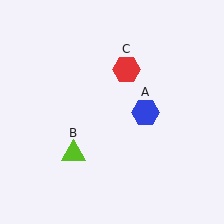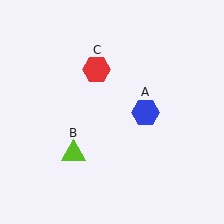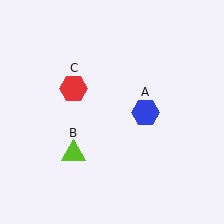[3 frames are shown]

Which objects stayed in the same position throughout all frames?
Blue hexagon (object A) and lime triangle (object B) remained stationary.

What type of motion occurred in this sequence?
The red hexagon (object C) rotated counterclockwise around the center of the scene.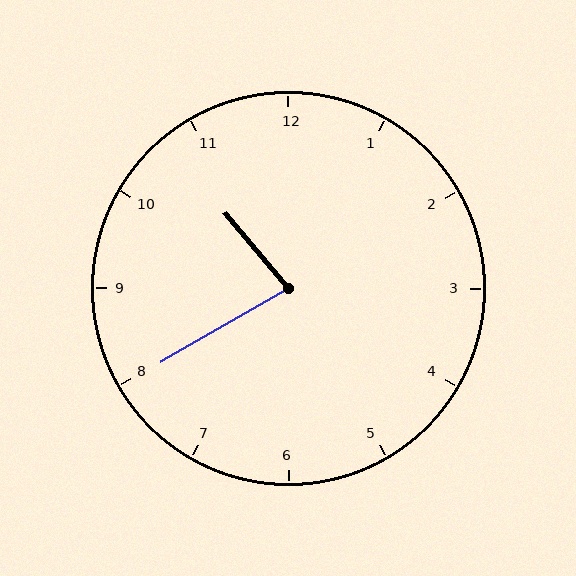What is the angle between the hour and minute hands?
Approximately 80 degrees.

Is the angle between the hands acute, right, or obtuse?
It is acute.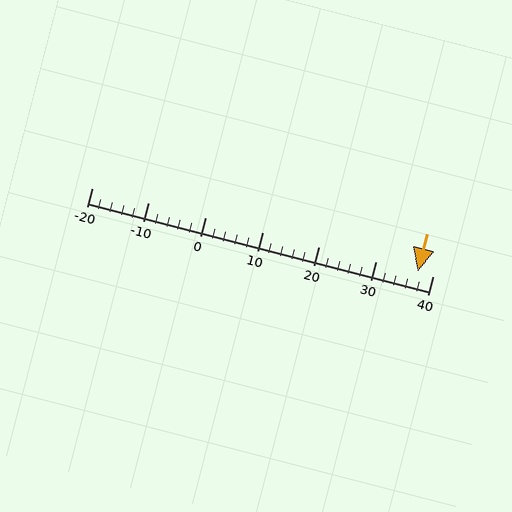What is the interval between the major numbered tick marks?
The major tick marks are spaced 10 units apart.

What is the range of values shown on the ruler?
The ruler shows values from -20 to 40.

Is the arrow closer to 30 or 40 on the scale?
The arrow is closer to 40.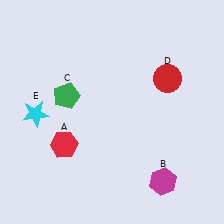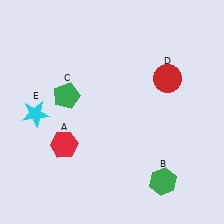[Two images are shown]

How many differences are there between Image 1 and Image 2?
There is 1 difference between the two images.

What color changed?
The hexagon (B) changed from magenta in Image 1 to green in Image 2.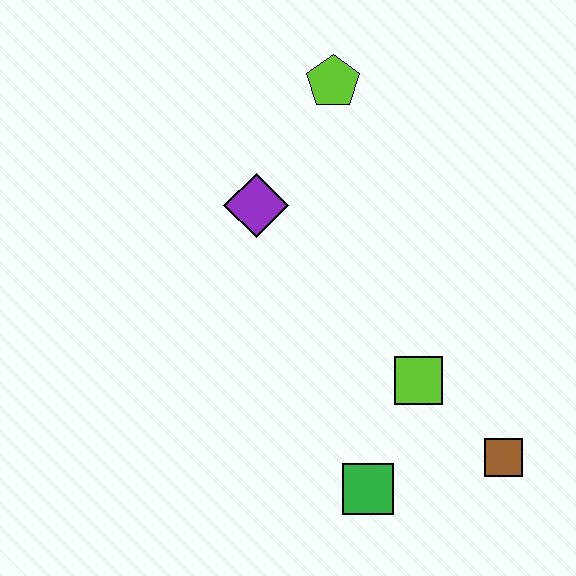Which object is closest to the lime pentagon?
The purple diamond is closest to the lime pentagon.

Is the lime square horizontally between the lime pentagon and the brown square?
Yes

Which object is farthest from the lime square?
The lime pentagon is farthest from the lime square.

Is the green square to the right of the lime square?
No